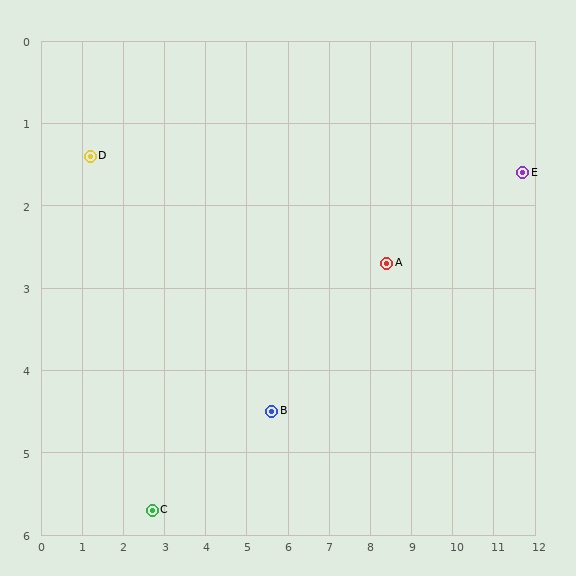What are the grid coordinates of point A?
Point A is at approximately (8.4, 2.7).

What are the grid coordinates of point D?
Point D is at approximately (1.2, 1.4).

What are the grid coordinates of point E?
Point E is at approximately (11.7, 1.6).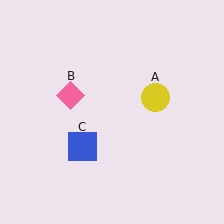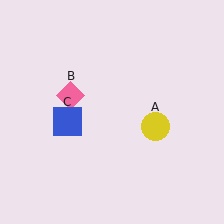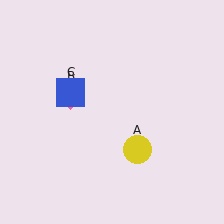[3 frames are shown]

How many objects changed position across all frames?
2 objects changed position: yellow circle (object A), blue square (object C).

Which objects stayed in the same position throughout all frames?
Pink diamond (object B) remained stationary.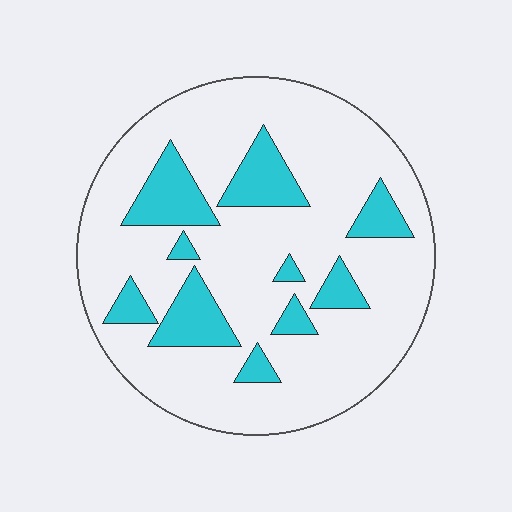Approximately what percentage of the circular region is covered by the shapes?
Approximately 20%.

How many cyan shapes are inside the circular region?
10.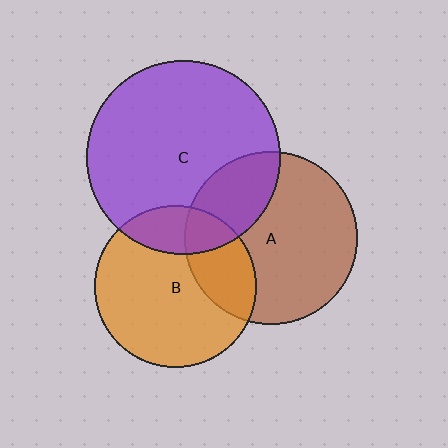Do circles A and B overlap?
Yes.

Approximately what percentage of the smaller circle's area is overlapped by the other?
Approximately 25%.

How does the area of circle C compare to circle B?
Approximately 1.4 times.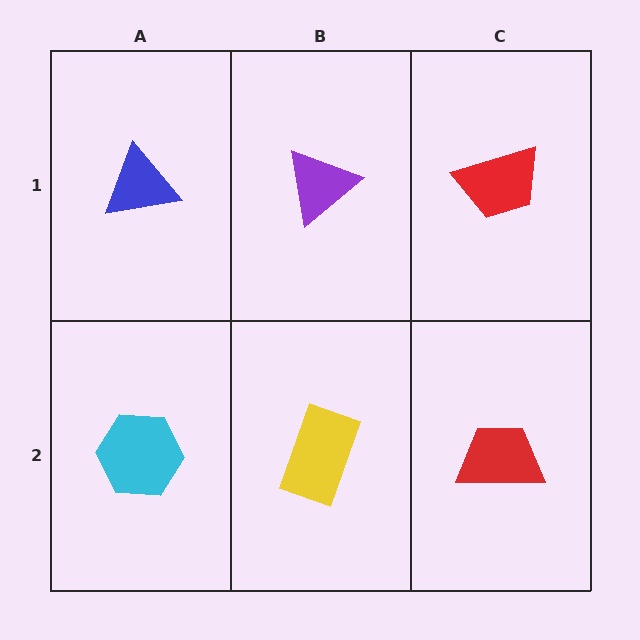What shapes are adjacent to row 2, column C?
A red trapezoid (row 1, column C), a yellow rectangle (row 2, column B).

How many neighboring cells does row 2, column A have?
2.